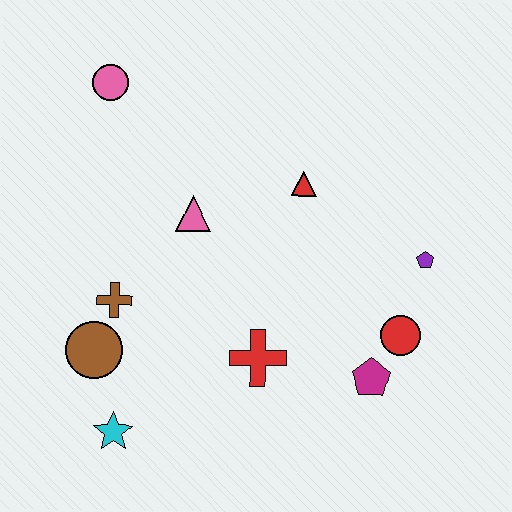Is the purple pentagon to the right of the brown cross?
Yes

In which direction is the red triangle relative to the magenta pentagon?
The red triangle is above the magenta pentagon.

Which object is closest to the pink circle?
The pink triangle is closest to the pink circle.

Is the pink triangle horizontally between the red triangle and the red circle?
No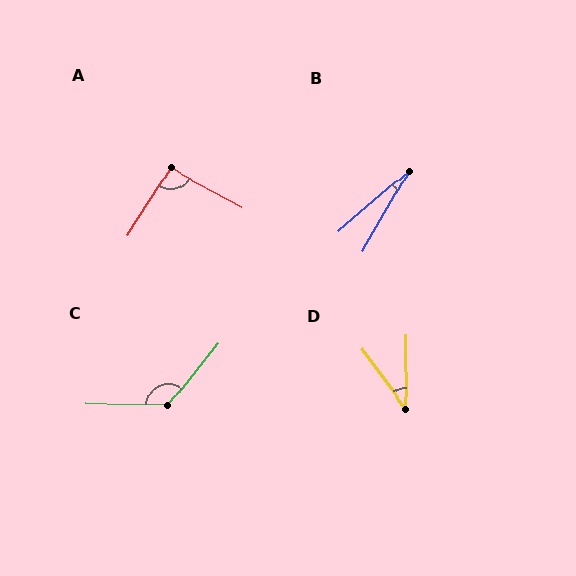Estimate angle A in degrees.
Approximately 94 degrees.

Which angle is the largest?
C, at approximately 128 degrees.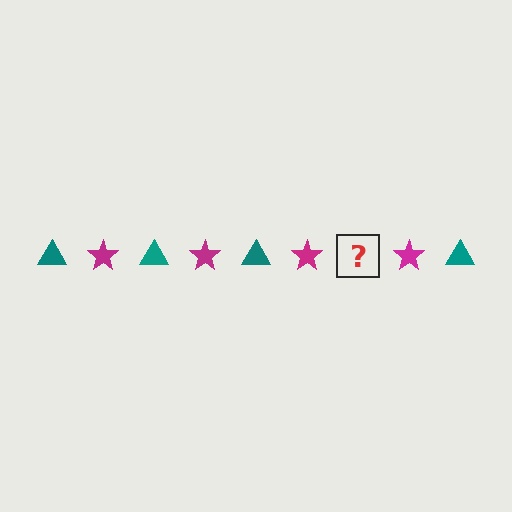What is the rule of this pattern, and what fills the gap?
The rule is that the pattern alternates between teal triangle and magenta star. The gap should be filled with a teal triangle.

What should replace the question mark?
The question mark should be replaced with a teal triangle.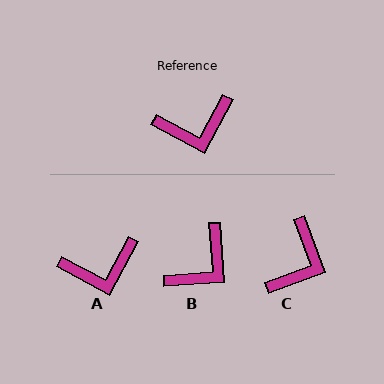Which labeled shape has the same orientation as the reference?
A.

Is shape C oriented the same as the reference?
No, it is off by about 49 degrees.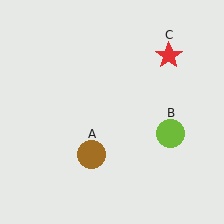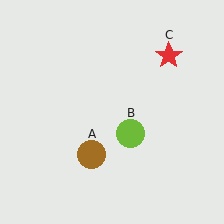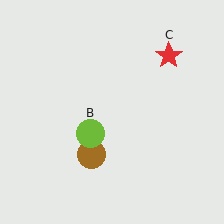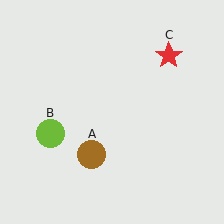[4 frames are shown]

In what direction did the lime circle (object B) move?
The lime circle (object B) moved left.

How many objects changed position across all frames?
1 object changed position: lime circle (object B).